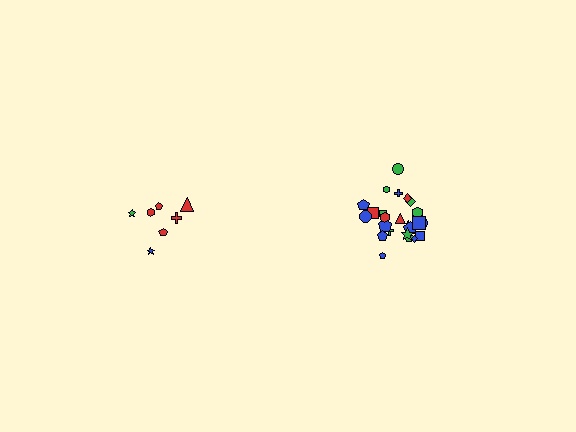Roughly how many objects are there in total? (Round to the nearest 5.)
Roughly 30 objects in total.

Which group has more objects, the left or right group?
The right group.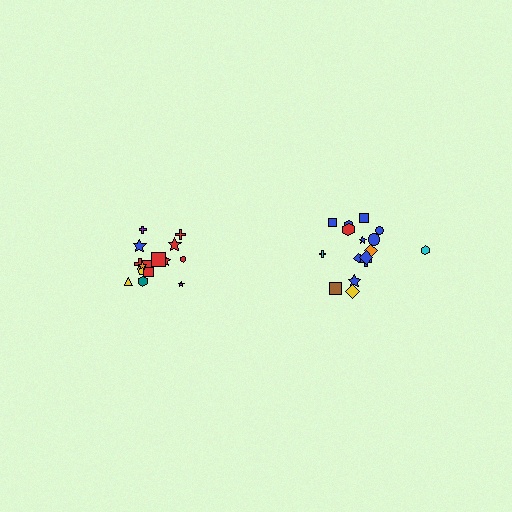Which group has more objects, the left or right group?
The right group.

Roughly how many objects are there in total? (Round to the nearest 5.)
Roughly 35 objects in total.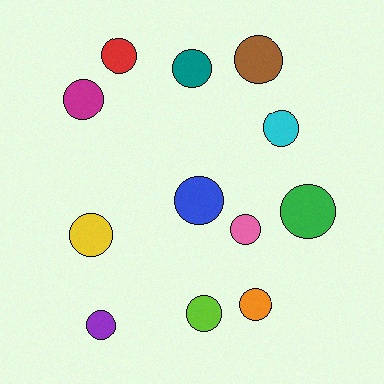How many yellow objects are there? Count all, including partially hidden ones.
There is 1 yellow object.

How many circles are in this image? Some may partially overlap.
There are 12 circles.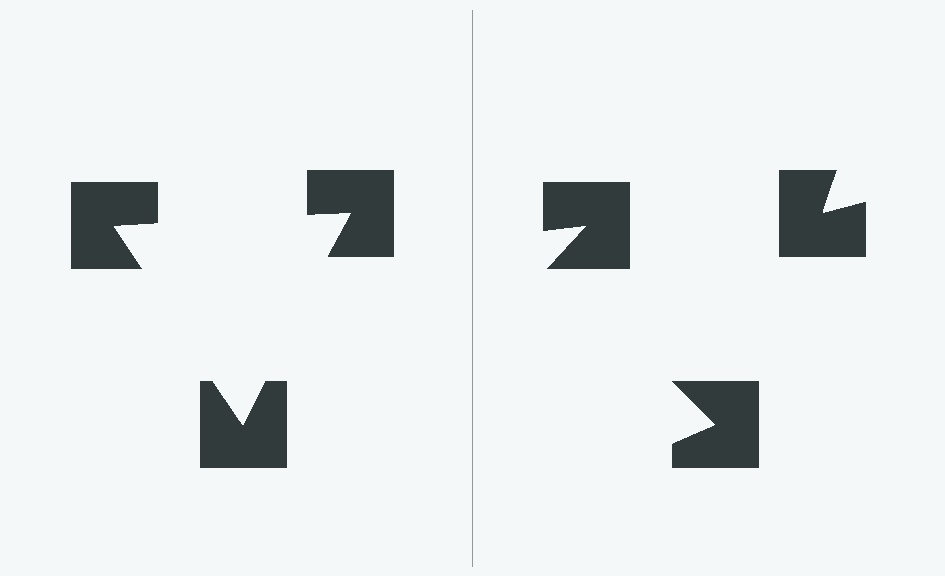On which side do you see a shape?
An illusory triangle appears on the left side. On the right side the wedge cuts are rotated, so no coherent shape forms.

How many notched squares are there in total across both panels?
6 — 3 on each side.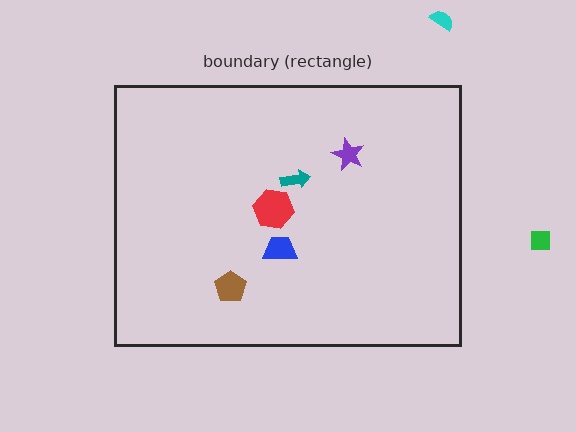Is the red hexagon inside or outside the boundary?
Inside.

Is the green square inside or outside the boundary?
Outside.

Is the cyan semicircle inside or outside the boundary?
Outside.